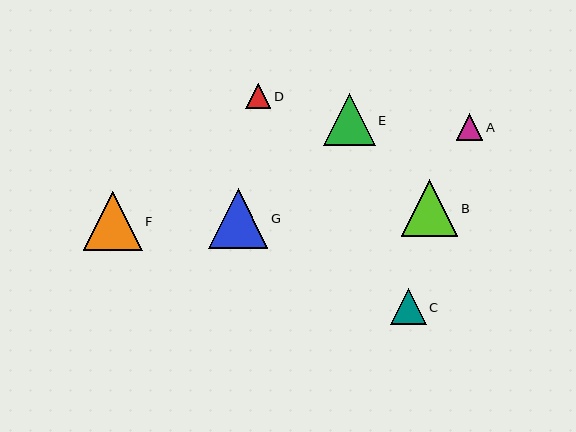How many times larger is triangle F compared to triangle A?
Triangle F is approximately 2.2 times the size of triangle A.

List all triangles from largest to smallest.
From largest to smallest: F, G, B, E, C, A, D.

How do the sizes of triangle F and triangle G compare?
Triangle F and triangle G are approximately the same size.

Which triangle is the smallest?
Triangle D is the smallest with a size of approximately 25 pixels.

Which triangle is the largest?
Triangle F is the largest with a size of approximately 59 pixels.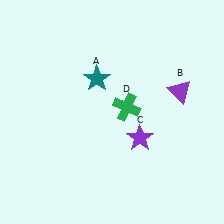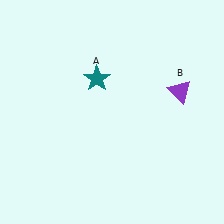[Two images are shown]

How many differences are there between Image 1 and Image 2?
There are 2 differences between the two images.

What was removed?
The green cross (D), the purple star (C) were removed in Image 2.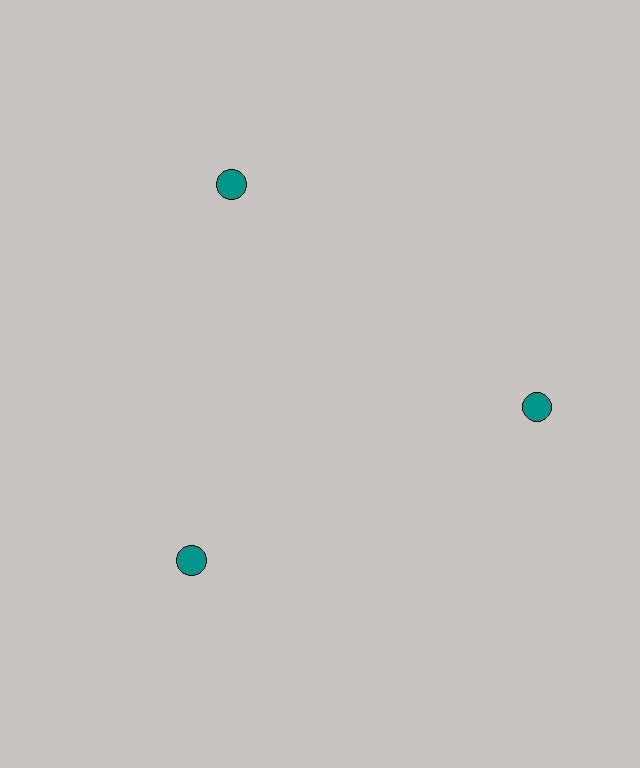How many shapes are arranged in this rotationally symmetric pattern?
There are 3 shapes, arranged in 3 groups of 1.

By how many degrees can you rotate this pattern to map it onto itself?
The pattern maps onto itself every 120 degrees of rotation.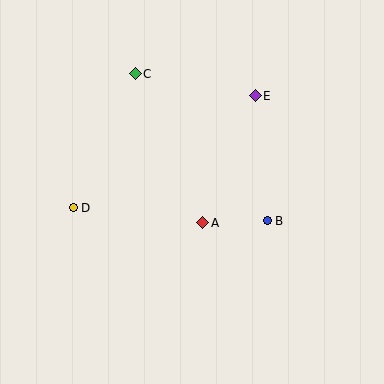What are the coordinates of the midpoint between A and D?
The midpoint between A and D is at (138, 215).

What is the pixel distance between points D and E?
The distance between D and E is 214 pixels.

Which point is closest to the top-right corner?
Point E is closest to the top-right corner.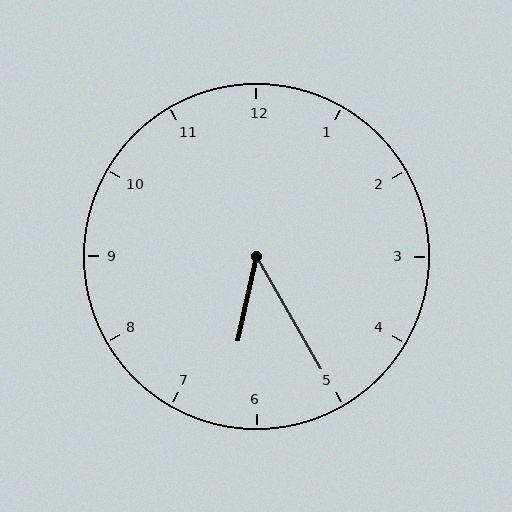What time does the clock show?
6:25.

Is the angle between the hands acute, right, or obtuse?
It is acute.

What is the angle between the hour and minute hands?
Approximately 42 degrees.